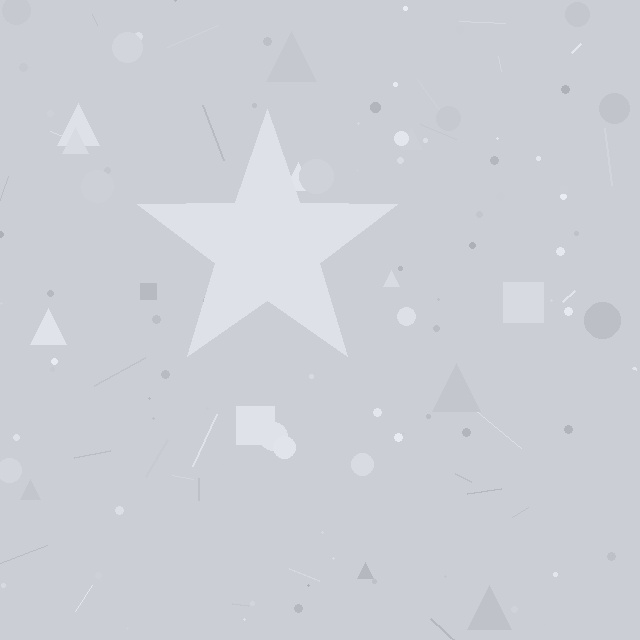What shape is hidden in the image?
A star is hidden in the image.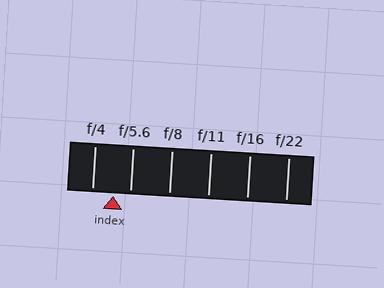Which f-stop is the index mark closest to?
The index mark is closest to f/5.6.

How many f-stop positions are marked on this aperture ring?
There are 6 f-stop positions marked.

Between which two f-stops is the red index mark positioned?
The index mark is between f/4 and f/5.6.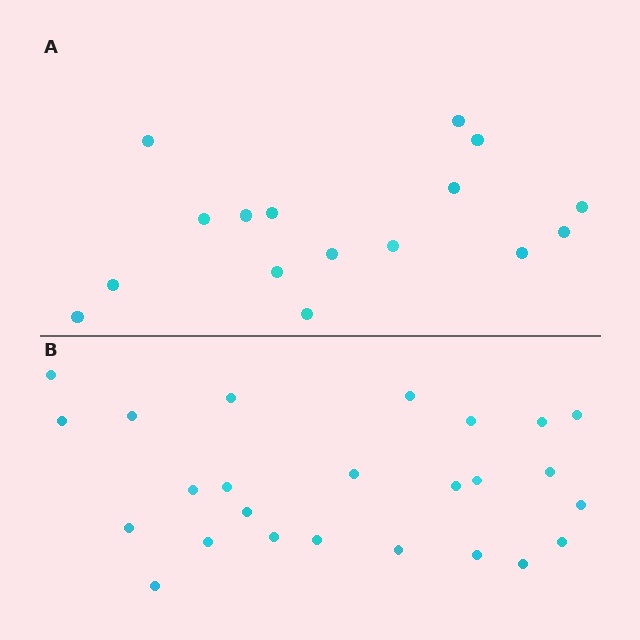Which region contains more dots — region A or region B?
Region B (the bottom region) has more dots.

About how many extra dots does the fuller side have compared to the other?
Region B has roughly 8 or so more dots than region A.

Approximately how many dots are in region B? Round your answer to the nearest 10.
About 20 dots. (The exact count is 25, which rounds to 20.)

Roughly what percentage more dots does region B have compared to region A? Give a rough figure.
About 55% more.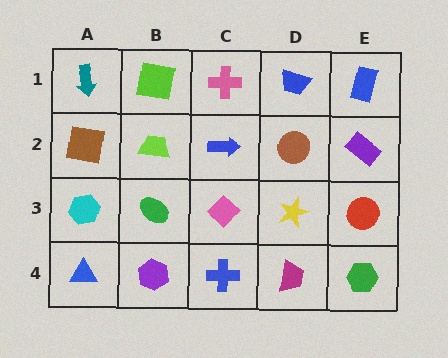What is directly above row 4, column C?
A pink diamond.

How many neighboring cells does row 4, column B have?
3.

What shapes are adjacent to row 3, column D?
A brown circle (row 2, column D), a magenta trapezoid (row 4, column D), a pink diamond (row 3, column C), a red circle (row 3, column E).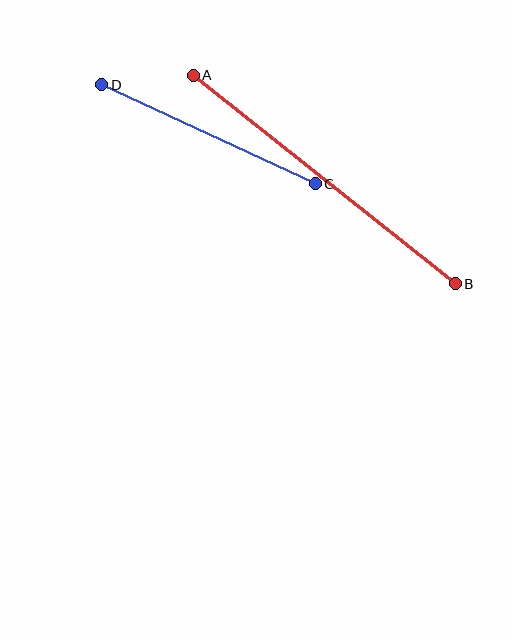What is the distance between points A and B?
The distance is approximately 335 pixels.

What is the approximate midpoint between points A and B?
The midpoint is at approximately (324, 179) pixels.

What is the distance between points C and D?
The distance is approximately 235 pixels.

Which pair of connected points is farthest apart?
Points A and B are farthest apart.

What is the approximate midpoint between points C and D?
The midpoint is at approximately (209, 134) pixels.